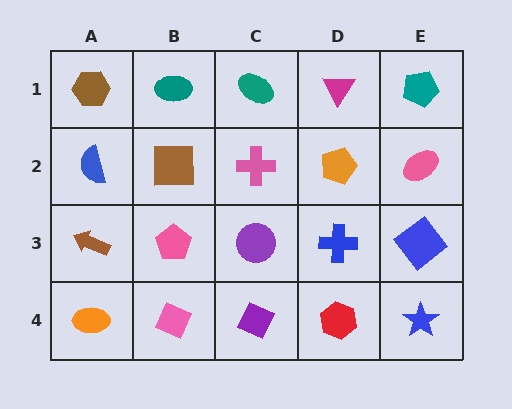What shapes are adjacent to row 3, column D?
An orange pentagon (row 2, column D), a red hexagon (row 4, column D), a purple circle (row 3, column C), a blue diamond (row 3, column E).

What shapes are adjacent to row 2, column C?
A teal ellipse (row 1, column C), a purple circle (row 3, column C), a brown square (row 2, column B), an orange pentagon (row 2, column D).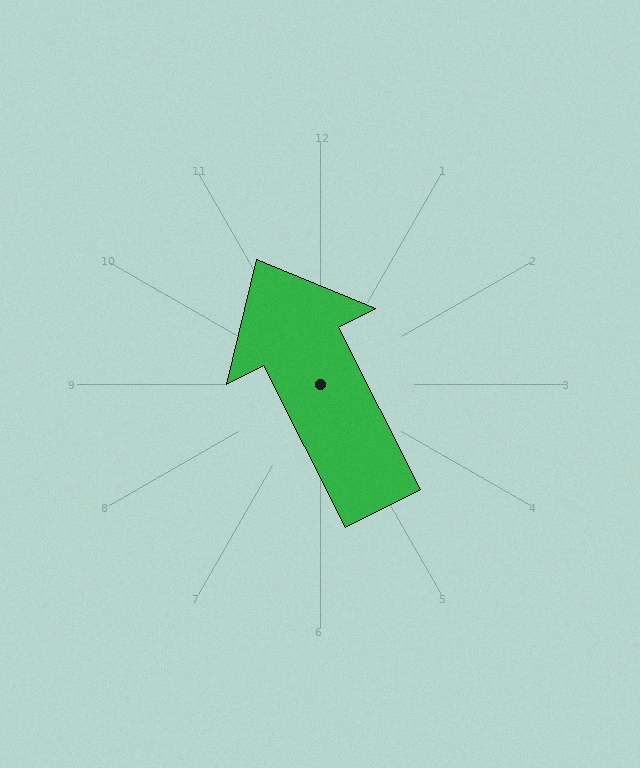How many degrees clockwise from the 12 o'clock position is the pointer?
Approximately 333 degrees.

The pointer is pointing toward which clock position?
Roughly 11 o'clock.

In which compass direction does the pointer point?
Northwest.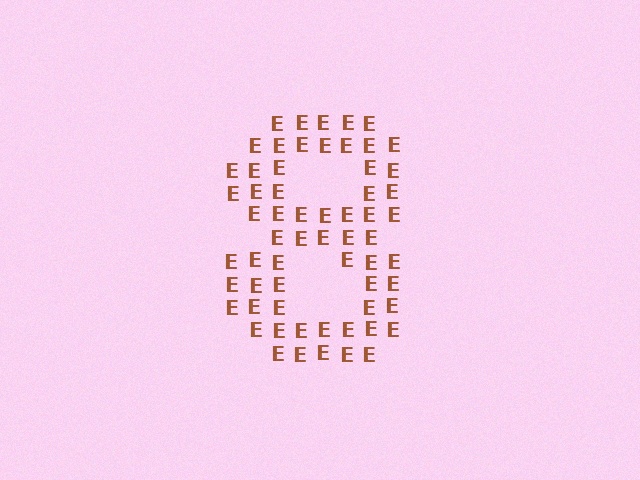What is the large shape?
The large shape is the digit 8.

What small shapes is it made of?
It is made of small letter E's.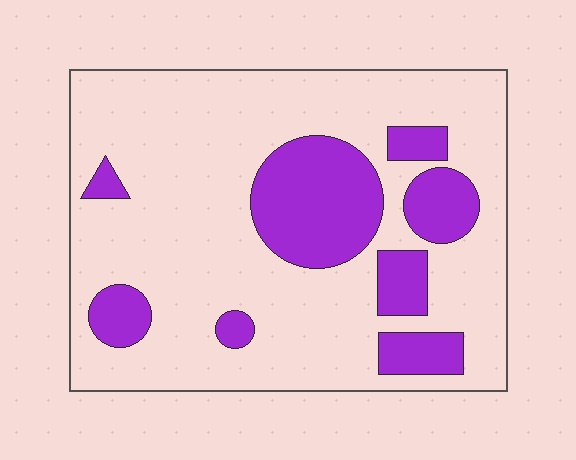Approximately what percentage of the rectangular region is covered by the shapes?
Approximately 25%.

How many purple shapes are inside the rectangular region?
8.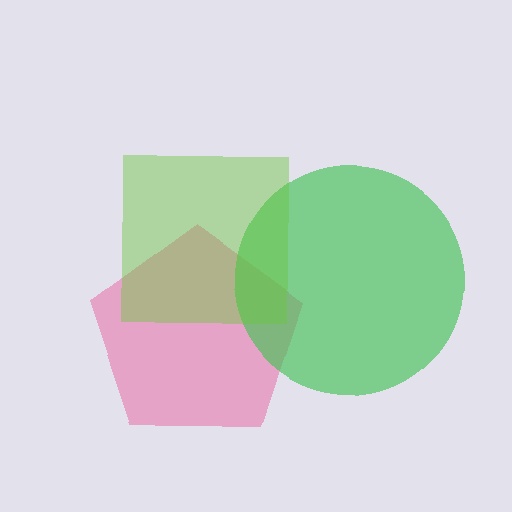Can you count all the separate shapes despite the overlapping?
Yes, there are 3 separate shapes.